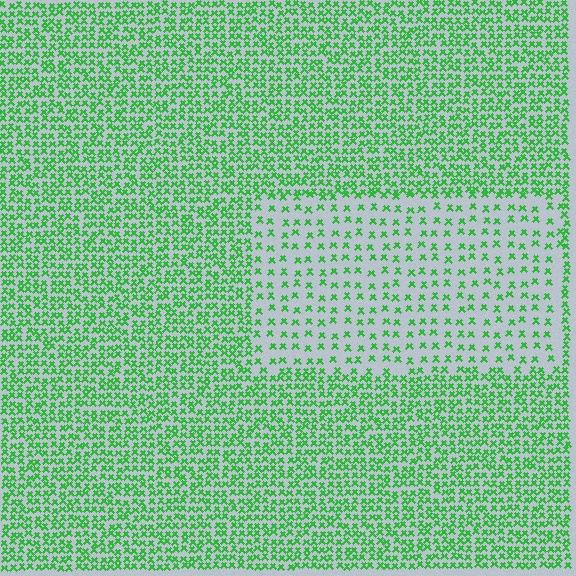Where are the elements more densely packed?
The elements are more densely packed outside the rectangle boundary.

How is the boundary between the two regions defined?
The boundary is defined by a change in element density (approximately 2.4x ratio). All elements are the same color, size, and shape.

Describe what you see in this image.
The image contains small green elements arranged at two different densities. A rectangle-shaped region is visible where the elements are less densely packed than the surrounding area.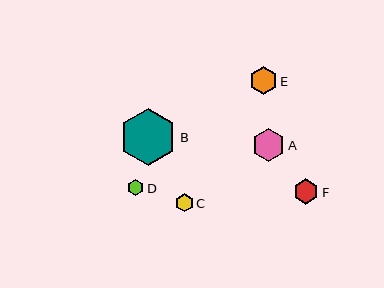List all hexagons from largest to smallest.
From largest to smallest: B, A, E, F, C, D.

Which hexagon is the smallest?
Hexagon D is the smallest with a size of approximately 16 pixels.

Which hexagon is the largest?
Hexagon B is the largest with a size of approximately 57 pixels.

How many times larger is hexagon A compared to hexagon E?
Hexagon A is approximately 1.2 times the size of hexagon E.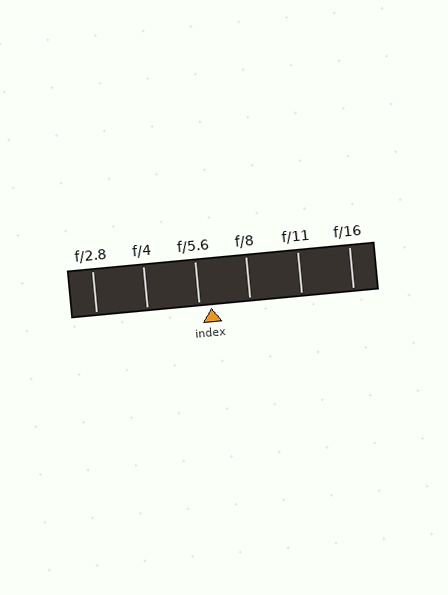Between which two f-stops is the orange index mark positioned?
The index mark is between f/5.6 and f/8.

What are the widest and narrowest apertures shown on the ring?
The widest aperture shown is f/2.8 and the narrowest is f/16.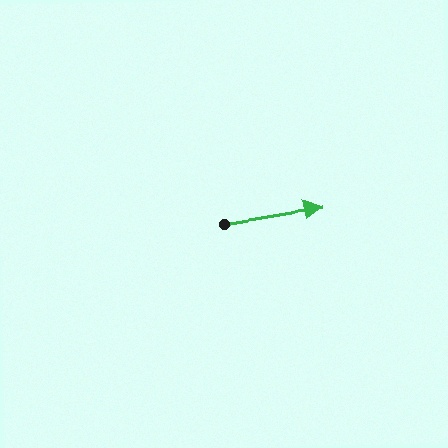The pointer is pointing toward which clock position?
Roughly 3 o'clock.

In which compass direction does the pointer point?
East.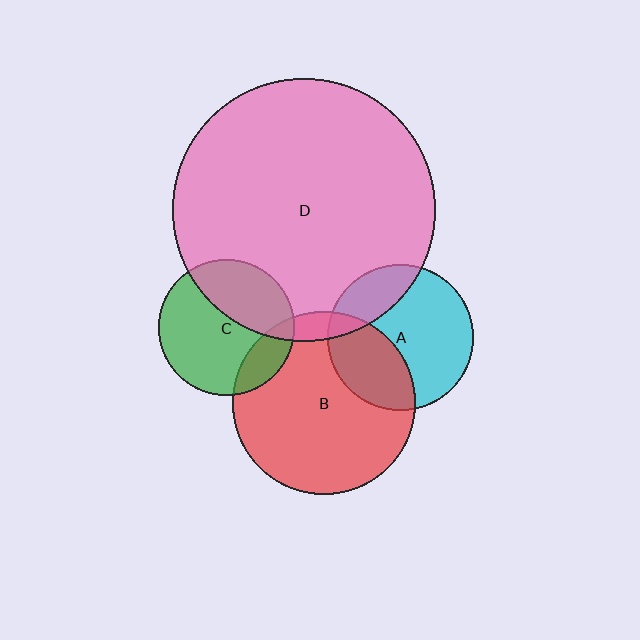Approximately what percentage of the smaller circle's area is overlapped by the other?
Approximately 35%.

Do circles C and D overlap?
Yes.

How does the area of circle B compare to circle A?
Approximately 1.6 times.